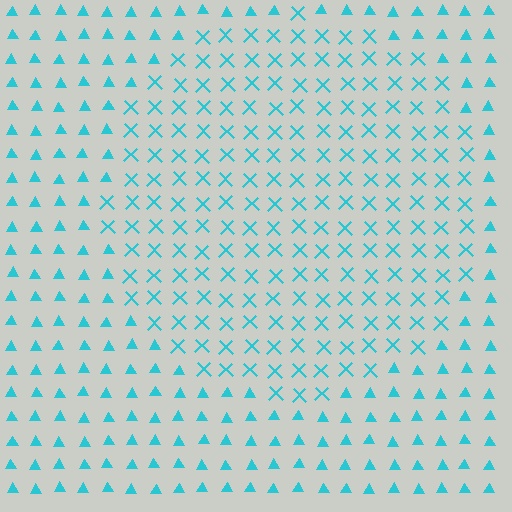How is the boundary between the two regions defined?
The boundary is defined by a change in element shape: X marks inside vs. triangles outside. All elements share the same color and spacing.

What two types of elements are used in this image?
The image uses X marks inside the circle region and triangles outside it.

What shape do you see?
I see a circle.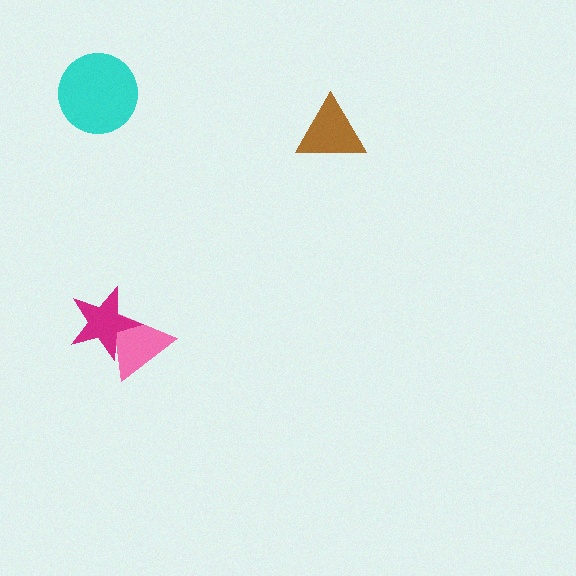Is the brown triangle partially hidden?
No, no other shape covers it.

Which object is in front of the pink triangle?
The magenta star is in front of the pink triangle.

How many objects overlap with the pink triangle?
1 object overlaps with the pink triangle.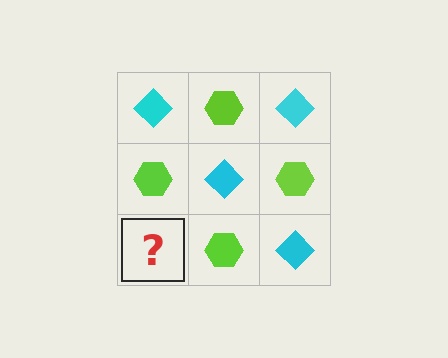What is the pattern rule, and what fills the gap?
The rule is that it alternates cyan diamond and lime hexagon in a checkerboard pattern. The gap should be filled with a cyan diamond.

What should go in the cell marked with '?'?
The missing cell should contain a cyan diamond.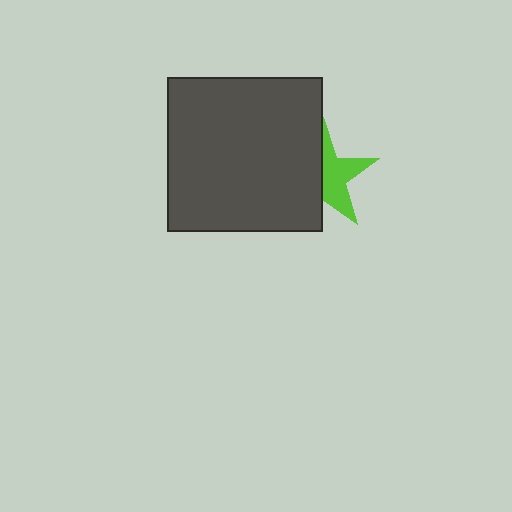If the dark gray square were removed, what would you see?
You would see the complete lime star.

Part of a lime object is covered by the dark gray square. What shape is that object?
It is a star.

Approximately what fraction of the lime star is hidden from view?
Roughly 51% of the lime star is hidden behind the dark gray square.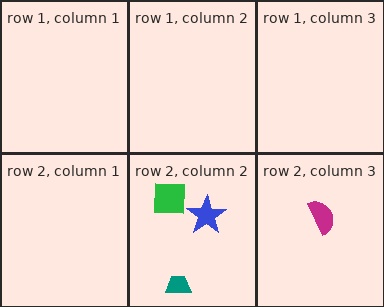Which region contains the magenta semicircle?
The row 2, column 3 region.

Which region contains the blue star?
The row 2, column 2 region.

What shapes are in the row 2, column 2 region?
The blue star, the teal trapezoid, the green square.